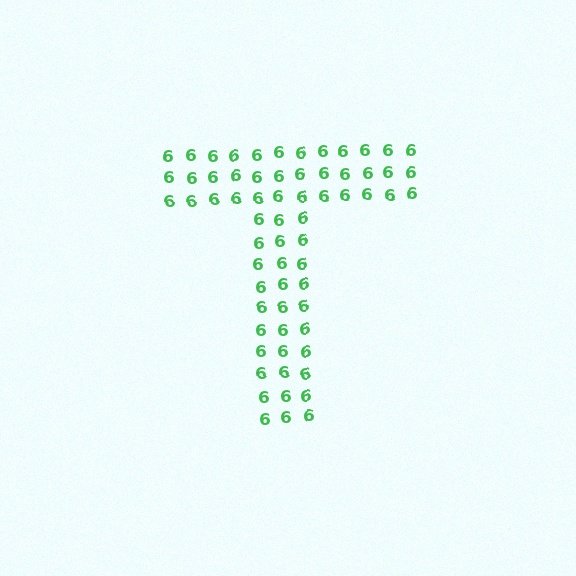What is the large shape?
The large shape is the letter T.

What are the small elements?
The small elements are digit 6's.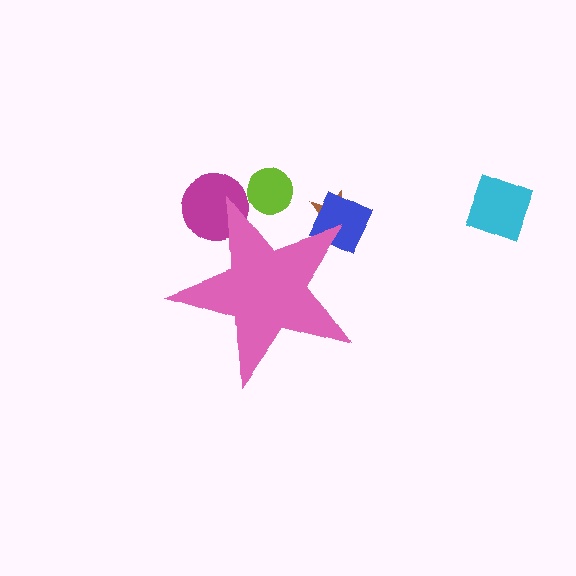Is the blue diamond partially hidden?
Yes, the blue diamond is partially hidden behind the pink star.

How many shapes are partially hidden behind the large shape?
4 shapes are partially hidden.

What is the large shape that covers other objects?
A pink star.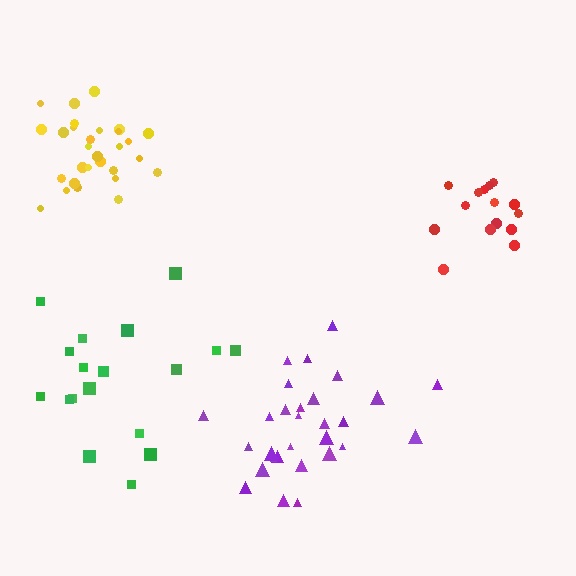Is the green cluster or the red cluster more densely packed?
Red.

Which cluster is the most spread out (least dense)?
Green.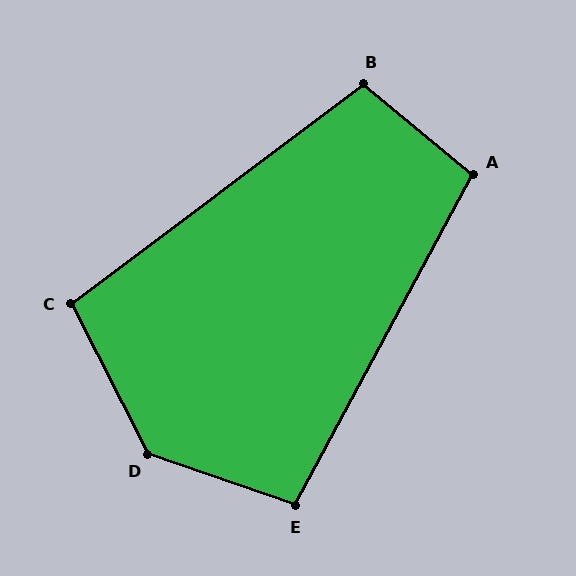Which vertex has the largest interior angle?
D, at approximately 136 degrees.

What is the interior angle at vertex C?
Approximately 100 degrees (obtuse).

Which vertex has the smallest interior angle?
E, at approximately 99 degrees.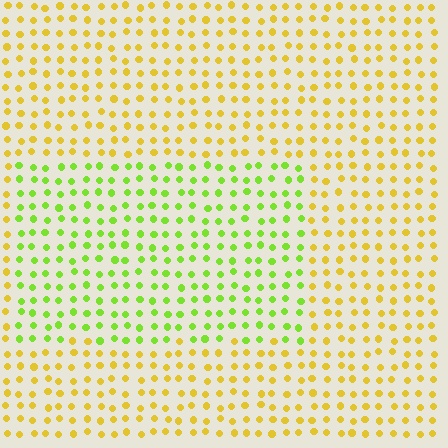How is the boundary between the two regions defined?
The boundary is defined purely by a slight shift in hue (about 45 degrees). Spacing, size, and orientation are identical on both sides.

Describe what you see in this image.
The image is filled with small yellow elements in a uniform arrangement. A rectangle-shaped region is visible where the elements are tinted to a slightly different hue, forming a subtle color boundary.